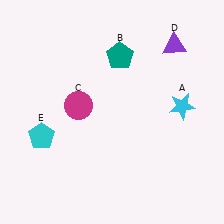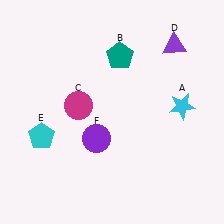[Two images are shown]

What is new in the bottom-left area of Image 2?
A purple circle (F) was added in the bottom-left area of Image 2.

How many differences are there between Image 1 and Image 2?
There is 1 difference between the two images.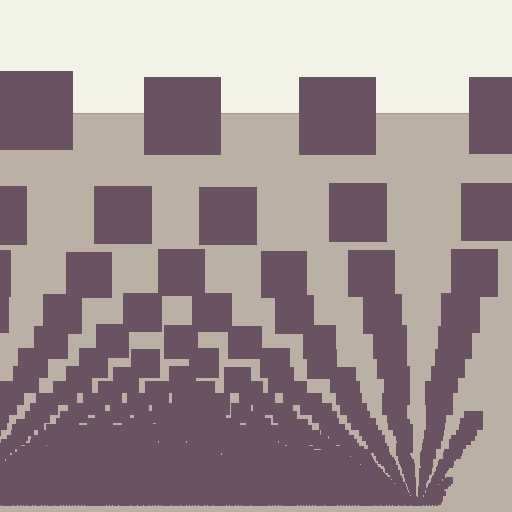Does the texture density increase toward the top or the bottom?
Density increases toward the bottom.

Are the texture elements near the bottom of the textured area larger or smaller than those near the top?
Smaller. The gradient is inverted — elements near the bottom are smaller and denser.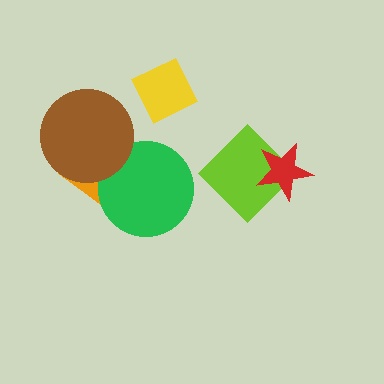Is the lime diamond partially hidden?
Yes, it is partially covered by another shape.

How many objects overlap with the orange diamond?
2 objects overlap with the orange diamond.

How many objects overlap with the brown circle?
2 objects overlap with the brown circle.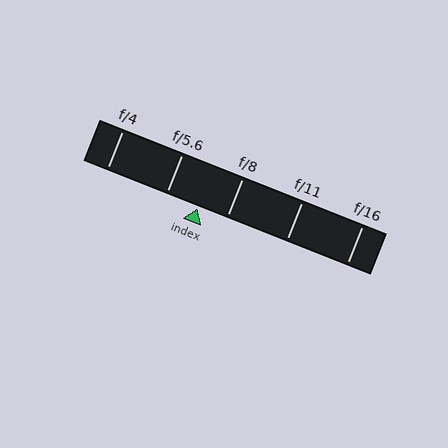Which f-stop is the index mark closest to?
The index mark is closest to f/8.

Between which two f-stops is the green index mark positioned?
The index mark is between f/5.6 and f/8.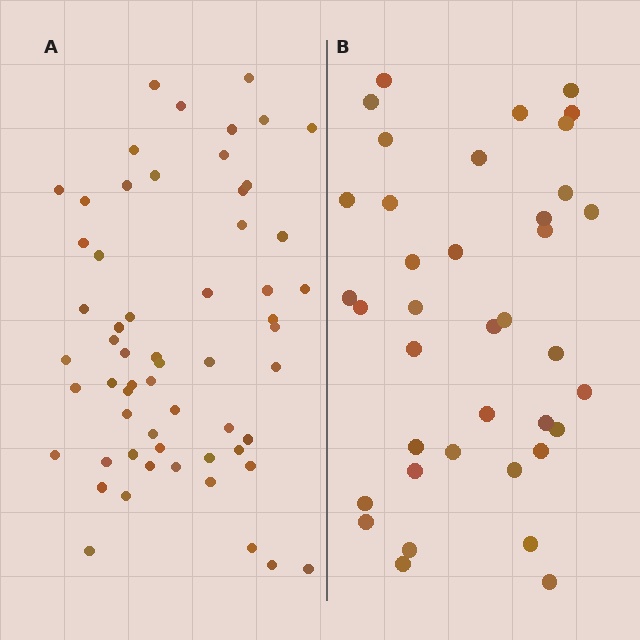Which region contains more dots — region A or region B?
Region A (the left region) has more dots.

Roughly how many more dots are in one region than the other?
Region A has approximately 20 more dots than region B.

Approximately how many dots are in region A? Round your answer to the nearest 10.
About 60 dots. (The exact count is 59, which rounds to 60.)